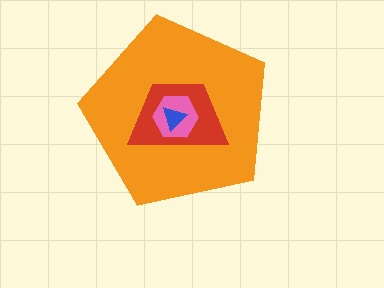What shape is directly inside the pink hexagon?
The blue triangle.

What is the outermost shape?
The orange pentagon.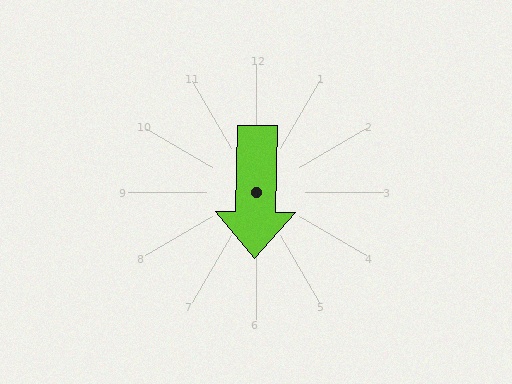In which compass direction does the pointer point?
South.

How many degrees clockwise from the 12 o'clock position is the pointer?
Approximately 181 degrees.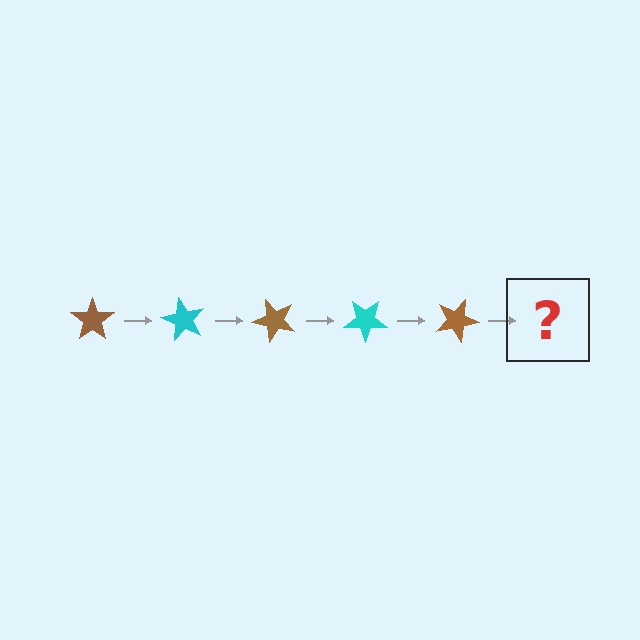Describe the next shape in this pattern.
It should be a cyan star, rotated 300 degrees from the start.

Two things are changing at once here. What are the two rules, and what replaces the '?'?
The two rules are that it rotates 60 degrees each step and the color cycles through brown and cyan. The '?' should be a cyan star, rotated 300 degrees from the start.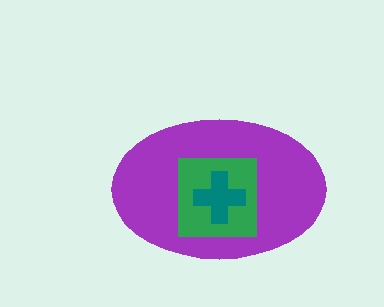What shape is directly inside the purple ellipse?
The green square.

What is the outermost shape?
The purple ellipse.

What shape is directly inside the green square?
The teal cross.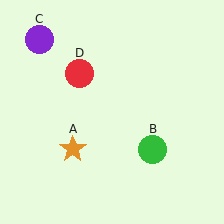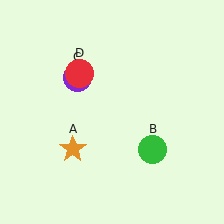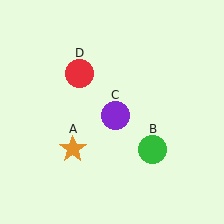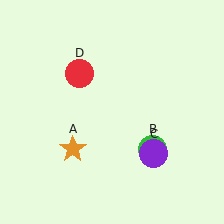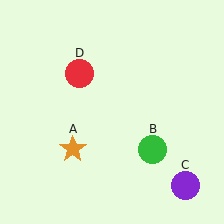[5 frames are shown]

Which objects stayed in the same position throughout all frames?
Orange star (object A) and green circle (object B) and red circle (object D) remained stationary.